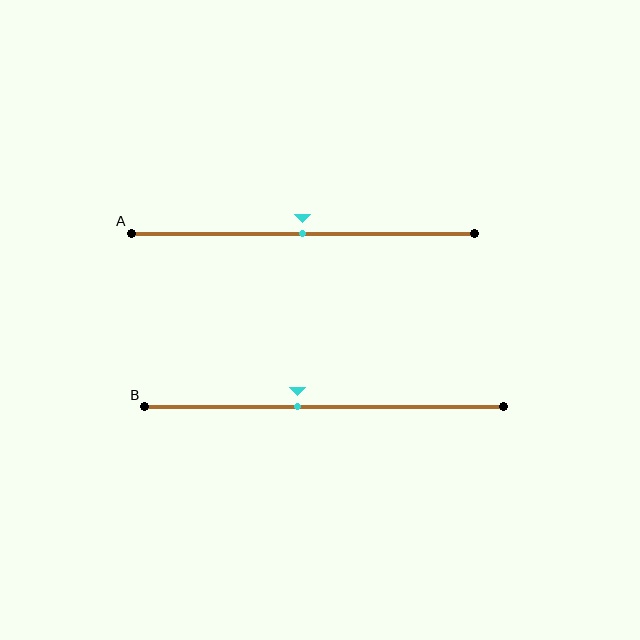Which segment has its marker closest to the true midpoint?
Segment A has its marker closest to the true midpoint.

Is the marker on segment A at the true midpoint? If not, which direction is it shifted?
Yes, the marker on segment A is at the true midpoint.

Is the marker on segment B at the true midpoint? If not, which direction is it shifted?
No, the marker on segment B is shifted to the left by about 7% of the segment length.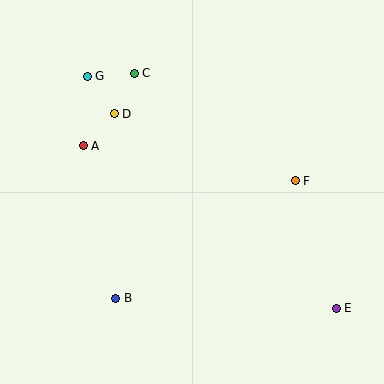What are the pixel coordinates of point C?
Point C is at (134, 73).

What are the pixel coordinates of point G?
Point G is at (87, 76).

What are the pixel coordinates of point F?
Point F is at (295, 181).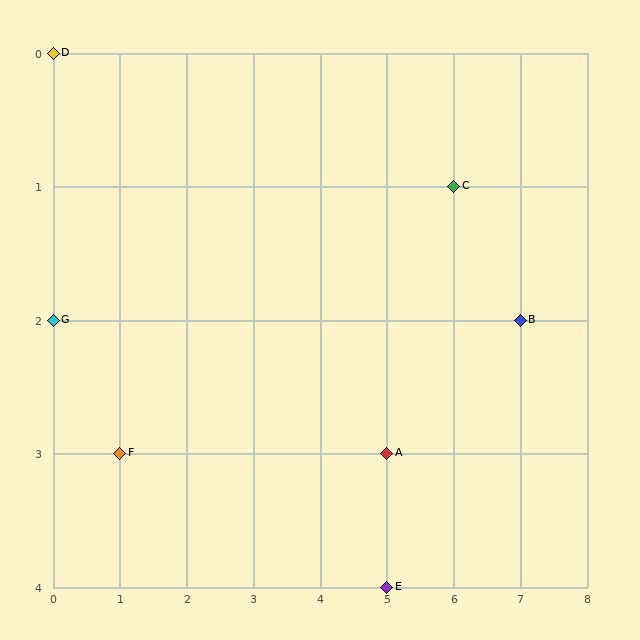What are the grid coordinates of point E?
Point E is at grid coordinates (5, 4).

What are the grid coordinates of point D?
Point D is at grid coordinates (0, 0).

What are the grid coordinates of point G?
Point G is at grid coordinates (0, 2).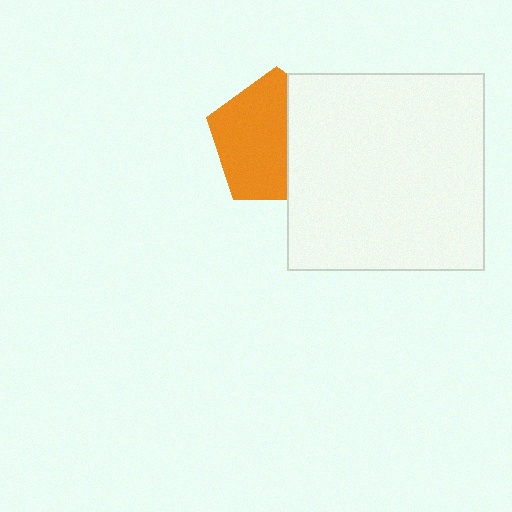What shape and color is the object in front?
The object in front is a white square.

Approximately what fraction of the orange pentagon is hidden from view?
Roughly 40% of the orange pentagon is hidden behind the white square.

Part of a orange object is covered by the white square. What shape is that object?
It is a pentagon.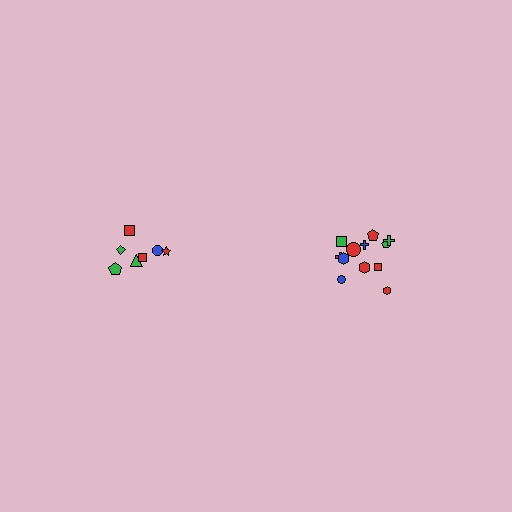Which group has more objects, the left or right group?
The right group.